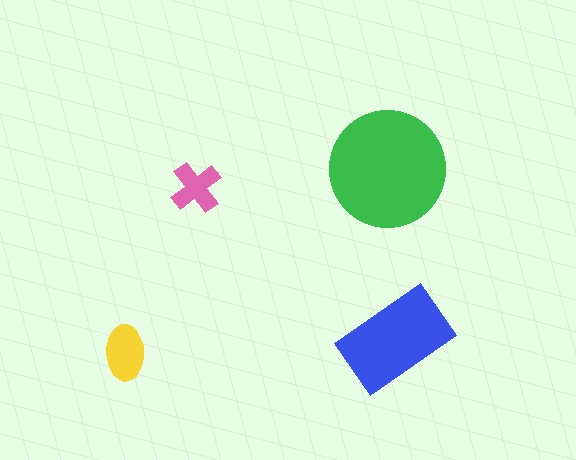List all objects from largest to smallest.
The green circle, the blue rectangle, the yellow ellipse, the pink cross.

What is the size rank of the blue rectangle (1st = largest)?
2nd.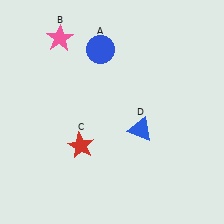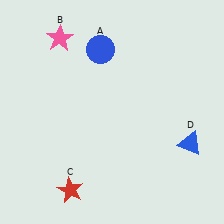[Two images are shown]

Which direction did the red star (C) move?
The red star (C) moved down.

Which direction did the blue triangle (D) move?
The blue triangle (D) moved right.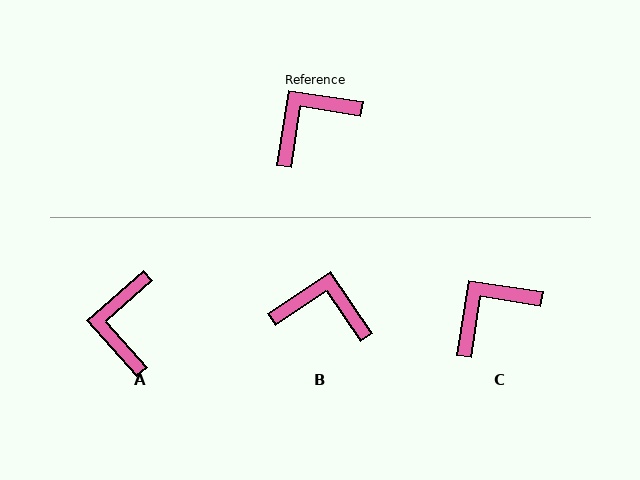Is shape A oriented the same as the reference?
No, it is off by about 50 degrees.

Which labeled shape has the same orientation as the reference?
C.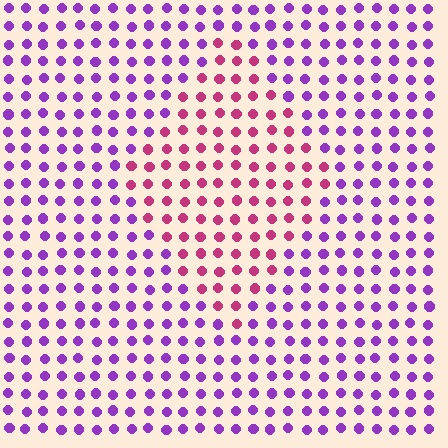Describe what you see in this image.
The image is filled with small purple elements in a uniform arrangement. A diamond-shaped region is visible where the elements are tinted to a slightly different hue, forming a subtle color boundary.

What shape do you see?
I see a diamond.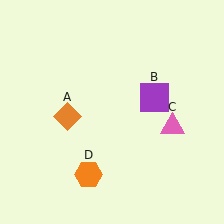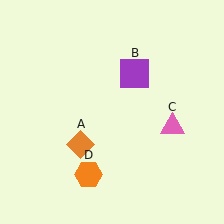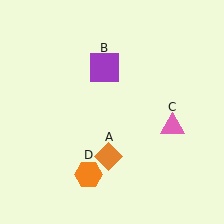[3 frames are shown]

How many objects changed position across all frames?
2 objects changed position: orange diamond (object A), purple square (object B).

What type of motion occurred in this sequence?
The orange diamond (object A), purple square (object B) rotated counterclockwise around the center of the scene.